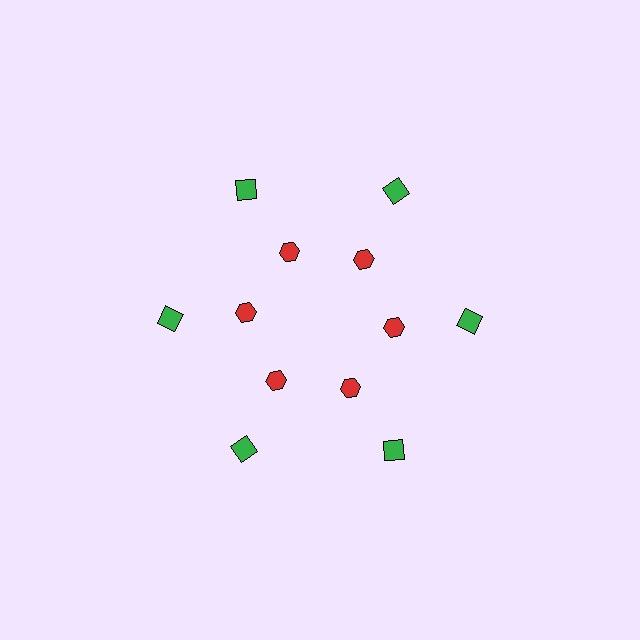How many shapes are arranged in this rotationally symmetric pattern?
There are 12 shapes, arranged in 6 groups of 2.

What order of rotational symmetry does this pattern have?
This pattern has 6-fold rotational symmetry.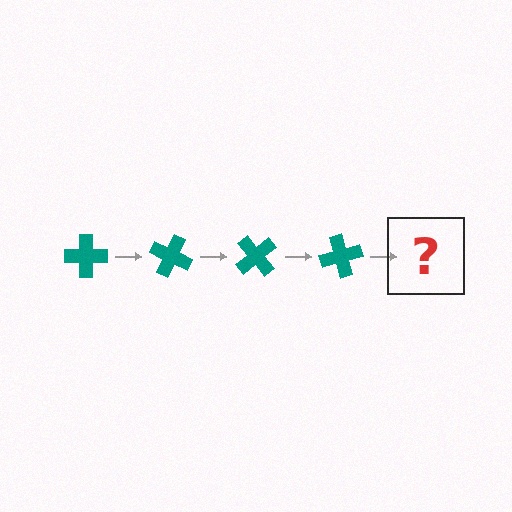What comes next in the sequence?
The next element should be a teal cross rotated 100 degrees.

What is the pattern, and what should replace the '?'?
The pattern is that the cross rotates 25 degrees each step. The '?' should be a teal cross rotated 100 degrees.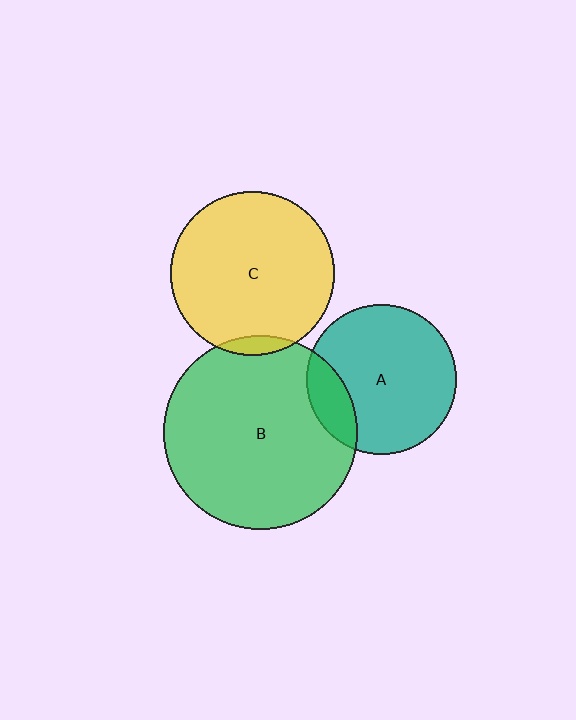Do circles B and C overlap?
Yes.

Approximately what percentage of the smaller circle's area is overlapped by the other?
Approximately 5%.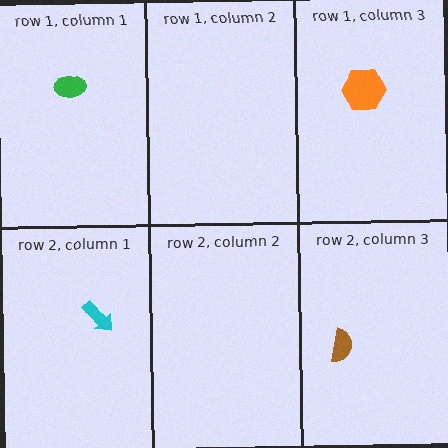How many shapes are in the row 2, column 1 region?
1.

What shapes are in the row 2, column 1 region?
The cyan arrow.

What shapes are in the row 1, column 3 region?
The orange hexagon.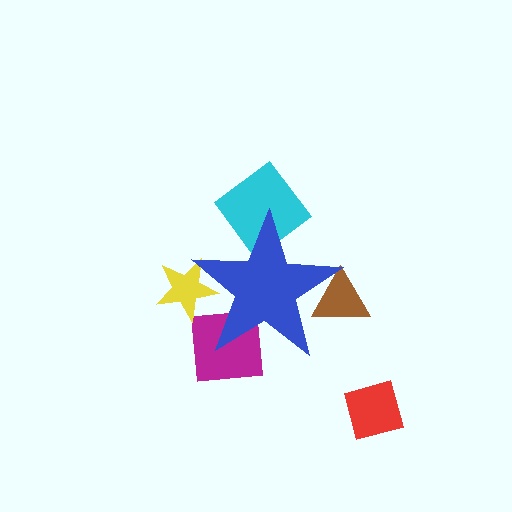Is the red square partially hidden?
No, the red square is fully visible.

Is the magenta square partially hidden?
Yes, the magenta square is partially hidden behind the blue star.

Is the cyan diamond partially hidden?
Yes, the cyan diamond is partially hidden behind the blue star.